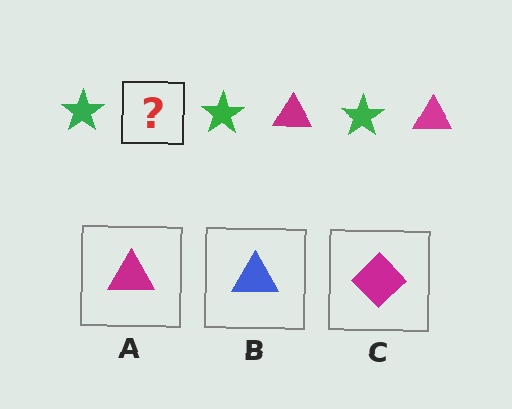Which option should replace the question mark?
Option A.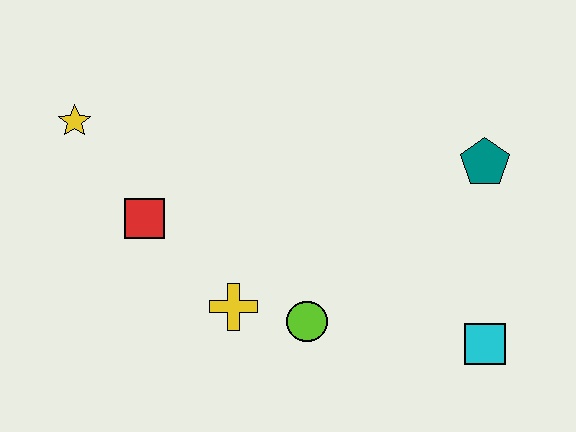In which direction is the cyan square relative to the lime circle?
The cyan square is to the right of the lime circle.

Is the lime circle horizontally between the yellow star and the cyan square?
Yes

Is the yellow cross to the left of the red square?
No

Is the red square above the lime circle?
Yes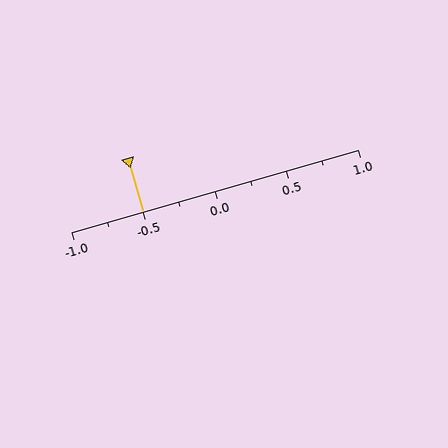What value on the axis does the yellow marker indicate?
The marker indicates approximately -0.5.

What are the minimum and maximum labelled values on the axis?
The axis runs from -1.0 to 1.0.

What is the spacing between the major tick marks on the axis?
The major ticks are spaced 0.5 apart.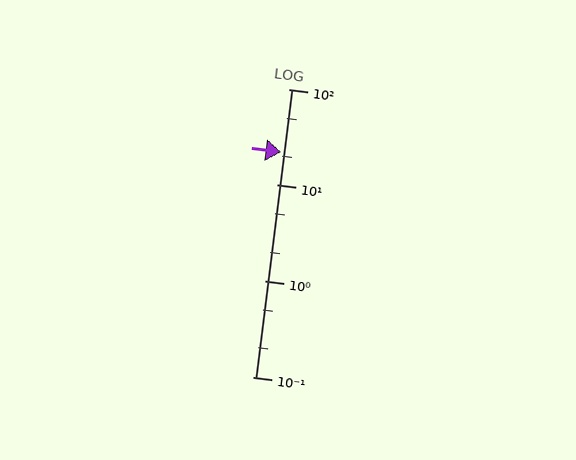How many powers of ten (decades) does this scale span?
The scale spans 3 decades, from 0.1 to 100.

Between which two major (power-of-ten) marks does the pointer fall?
The pointer is between 10 and 100.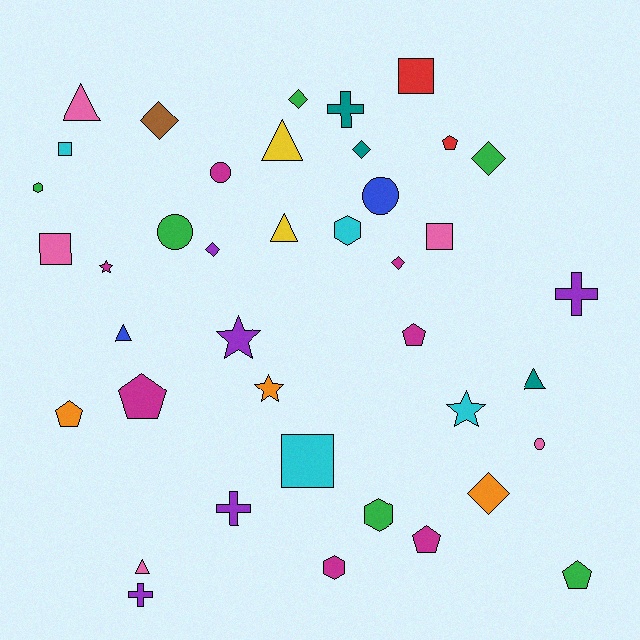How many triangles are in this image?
There are 6 triangles.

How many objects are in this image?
There are 40 objects.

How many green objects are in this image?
There are 6 green objects.